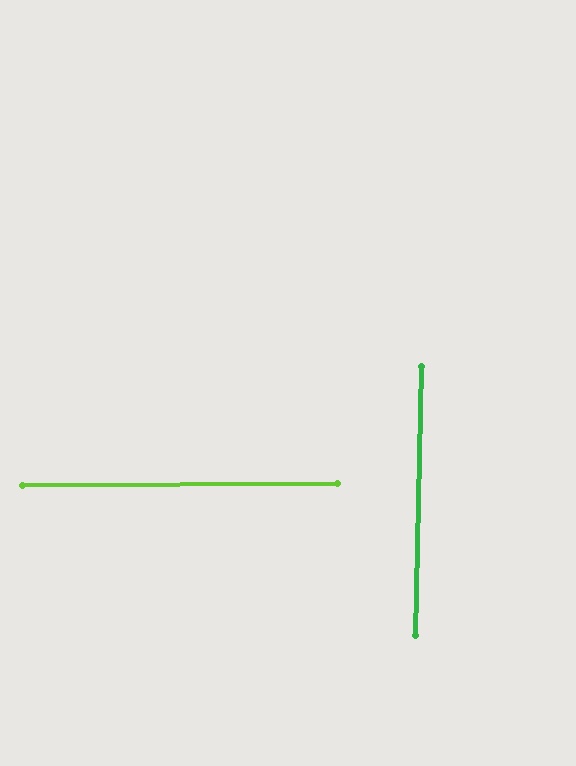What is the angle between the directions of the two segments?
Approximately 88 degrees.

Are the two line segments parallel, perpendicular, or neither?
Perpendicular — they meet at approximately 88°.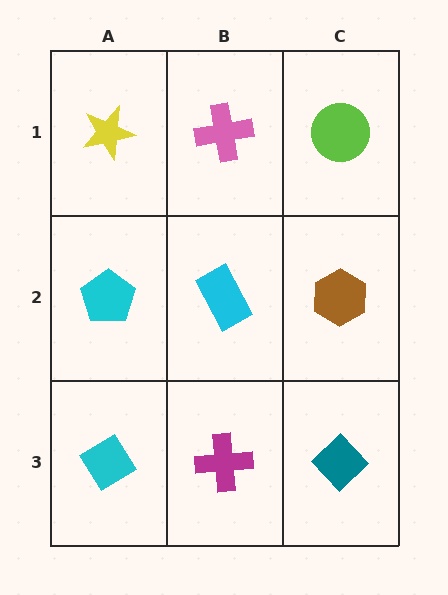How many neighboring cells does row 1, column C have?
2.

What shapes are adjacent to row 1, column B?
A cyan rectangle (row 2, column B), a yellow star (row 1, column A), a lime circle (row 1, column C).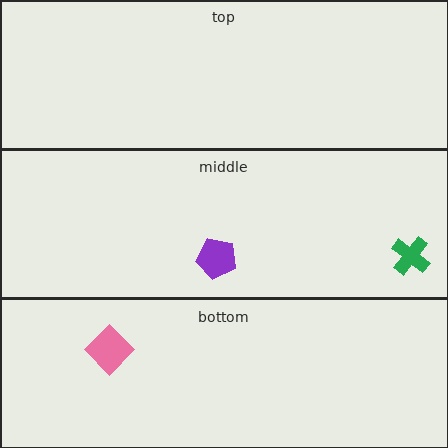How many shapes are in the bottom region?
1.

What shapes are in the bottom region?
The pink diamond.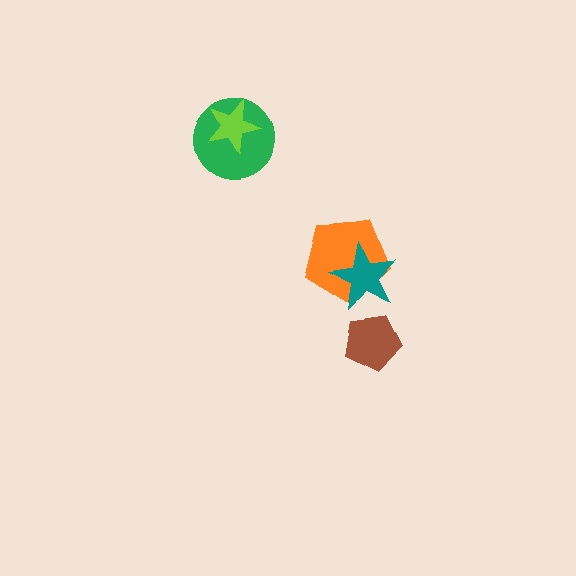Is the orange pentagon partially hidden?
Yes, it is partially covered by another shape.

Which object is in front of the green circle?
The lime star is in front of the green circle.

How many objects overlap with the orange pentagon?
1 object overlaps with the orange pentagon.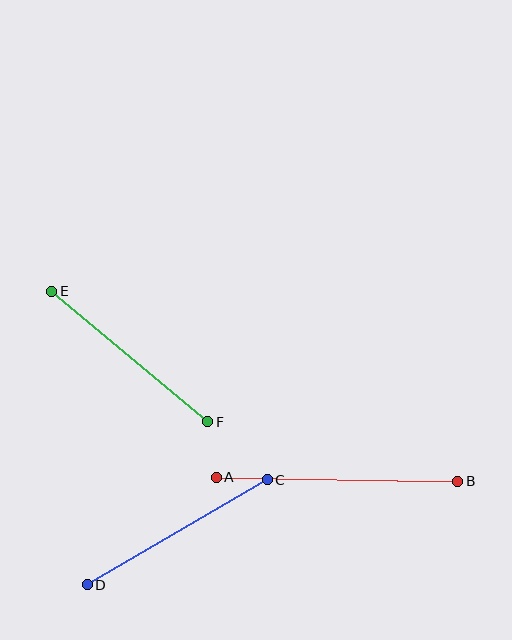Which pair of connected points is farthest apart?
Points A and B are farthest apart.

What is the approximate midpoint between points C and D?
The midpoint is at approximately (177, 532) pixels.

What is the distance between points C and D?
The distance is approximately 208 pixels.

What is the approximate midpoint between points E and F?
The midpoint is at approximately (130, 356) pixels.